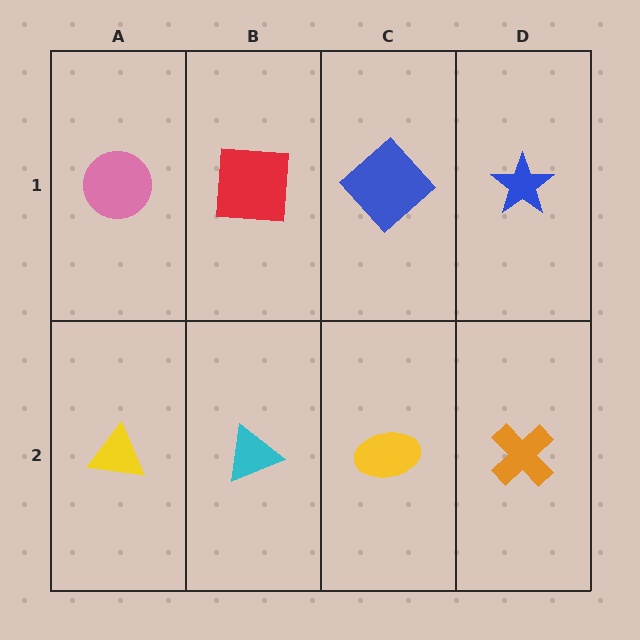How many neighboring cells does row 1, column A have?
2.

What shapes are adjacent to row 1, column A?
A yellow triangle (row 2, column A), a red square (row 1, column B).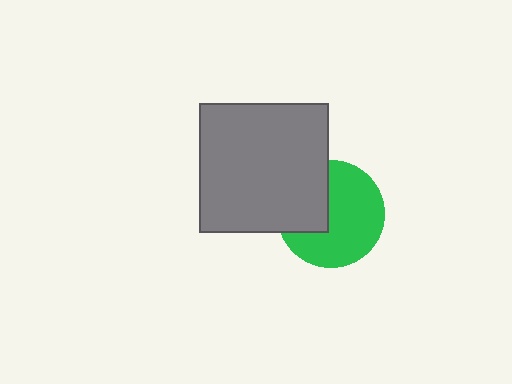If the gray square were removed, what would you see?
You would see the complete green circle.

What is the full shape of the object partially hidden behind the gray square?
The partially hidden object is a green circle.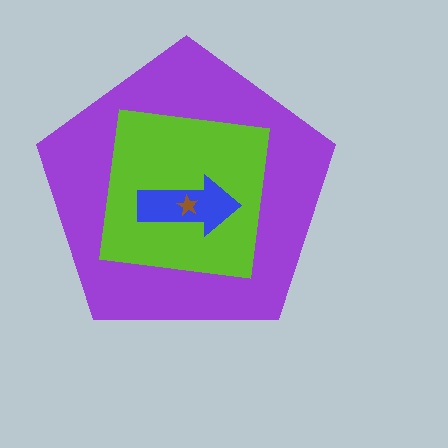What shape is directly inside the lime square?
The blue arrow.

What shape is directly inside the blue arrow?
The brown star.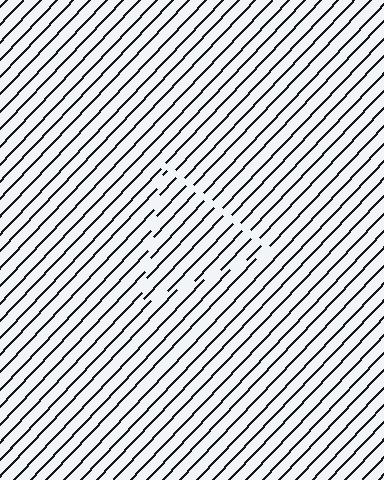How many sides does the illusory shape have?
3 sides — the line-ends trace a triangle.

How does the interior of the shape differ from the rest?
The interior of the shape contains the same grating, shifted by half a period — the contour is defined by the phase discontinuity where line-ends from the inner and outer gratings abut.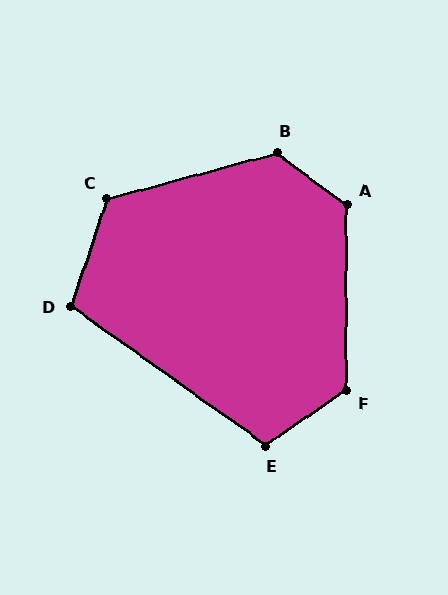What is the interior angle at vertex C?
Approximately 123 degrees (obtuse).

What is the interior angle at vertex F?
Approximately 124 degrees (obtuse).